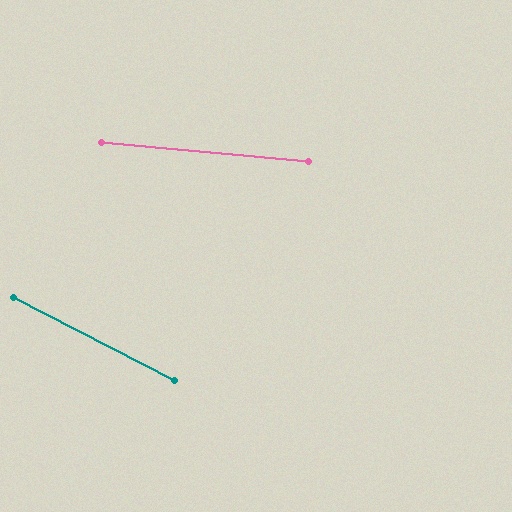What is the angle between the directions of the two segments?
Approximately 22 degrees.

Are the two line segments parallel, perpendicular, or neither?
Neither parallel nor perpendicular — they differ by about 22°.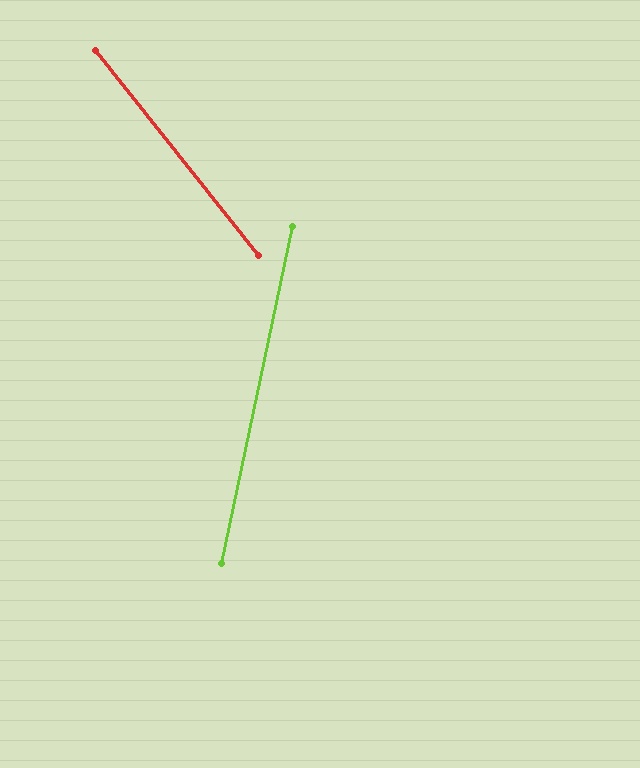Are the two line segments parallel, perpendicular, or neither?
Neither parallel nor perpendicular — they differ by about 50°.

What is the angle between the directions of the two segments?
Approximately 50 degrees.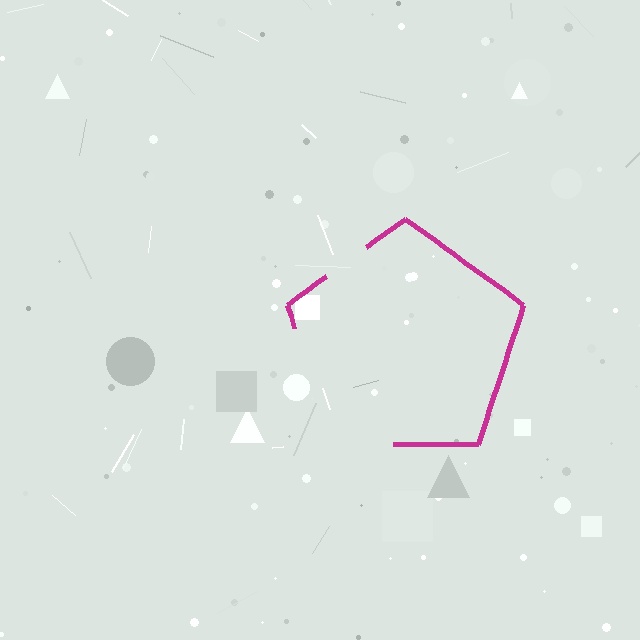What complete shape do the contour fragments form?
The contour fragments form a pentagon.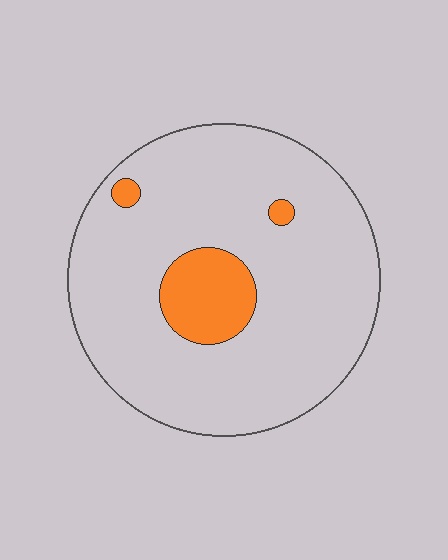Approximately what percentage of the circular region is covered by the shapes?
Approximately 10%.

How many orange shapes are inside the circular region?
3.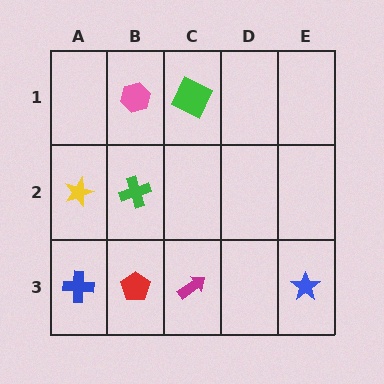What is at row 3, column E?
A blue star.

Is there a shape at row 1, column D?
No, that cell is empty.